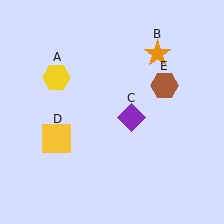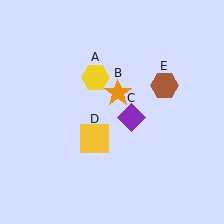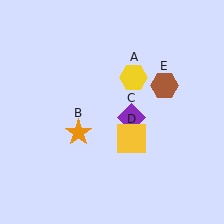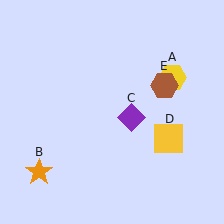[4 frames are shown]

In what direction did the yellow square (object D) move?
The yellow square (object D) moved right.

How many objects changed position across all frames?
3 objects changed position: yellow hexagon (object A), orange star (object B), yellow square (object D).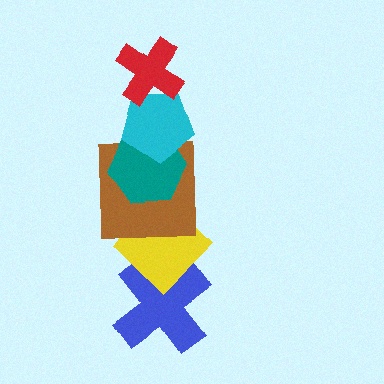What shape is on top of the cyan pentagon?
The red cross is on top of the cyan pentagon.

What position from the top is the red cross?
The red cross is 1st from the top.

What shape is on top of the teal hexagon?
The cyan pentagon is on top of the teal hexagon.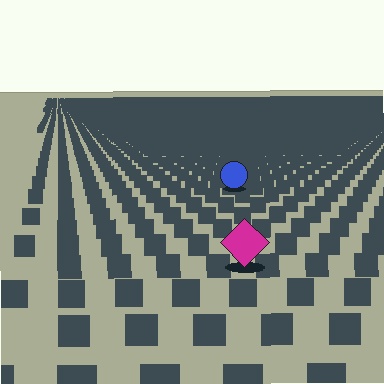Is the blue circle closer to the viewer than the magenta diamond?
No. The magenta diamond is closer — you can tell from the texture gradient: the ground texture is coarser near it.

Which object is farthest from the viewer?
The blue circle is farthest from the viewer. It appears smaller and the ground texture around it is denser.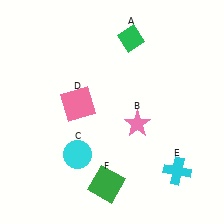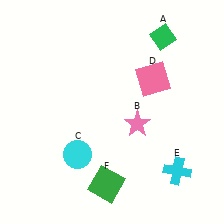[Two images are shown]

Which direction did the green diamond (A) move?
The green diamond (A) moved right.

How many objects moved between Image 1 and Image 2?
2 objects moved between the two images.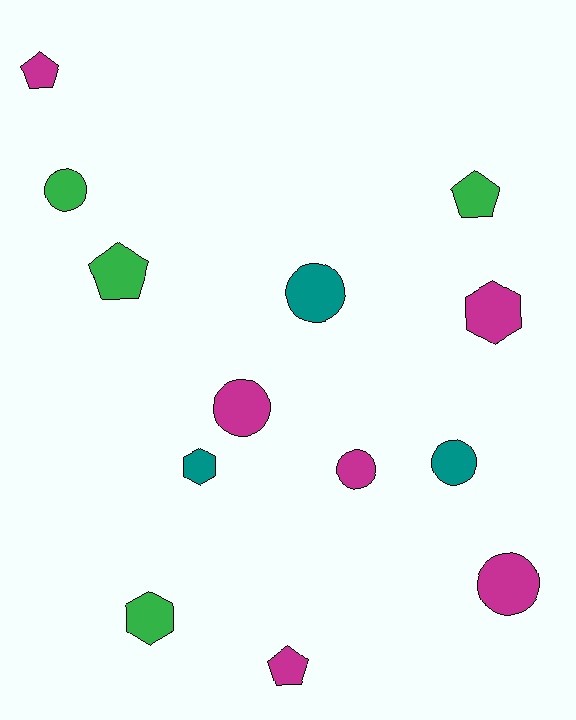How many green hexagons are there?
There is 1 green hexagon.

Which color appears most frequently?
Magenta, with 6 objects.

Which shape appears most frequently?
Circle, with 6 objects.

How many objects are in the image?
There are 13 objects.